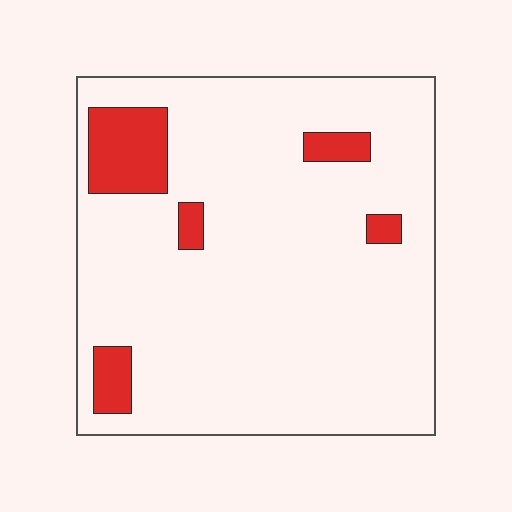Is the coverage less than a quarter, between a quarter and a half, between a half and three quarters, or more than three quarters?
Less than a quarter.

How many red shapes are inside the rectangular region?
5.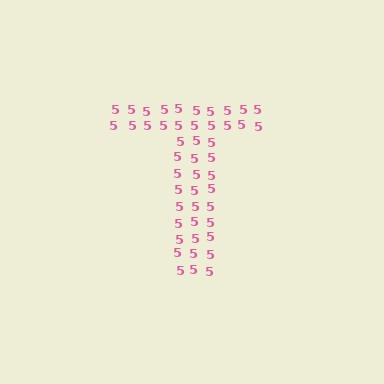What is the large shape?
The large shape is the letter T.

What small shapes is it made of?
It is made of small digit 5's.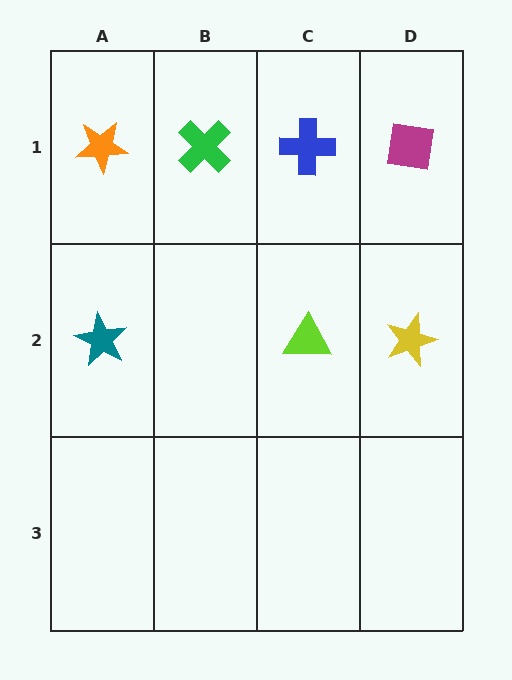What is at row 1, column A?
An orange star.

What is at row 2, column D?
A yellow star.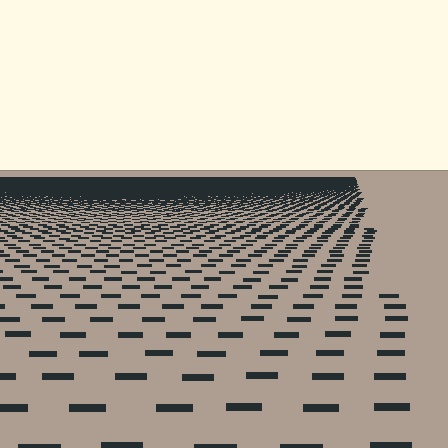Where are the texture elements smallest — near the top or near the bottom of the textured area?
Near the top.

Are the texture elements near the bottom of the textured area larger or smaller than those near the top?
Larger. Near the bottom, elements are closer to the viewer and appear at a bigger on-screen size.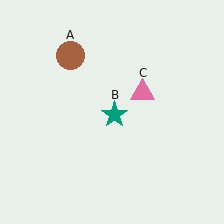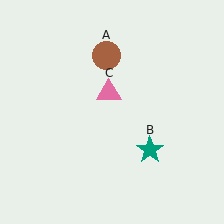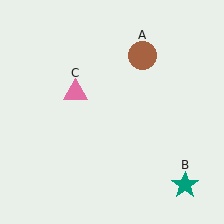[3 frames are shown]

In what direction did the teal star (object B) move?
The teal star (object B) moved down and to the right.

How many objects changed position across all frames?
3 objects changed position: brown circle (object A), teal star (object B), pink triangle (object C).